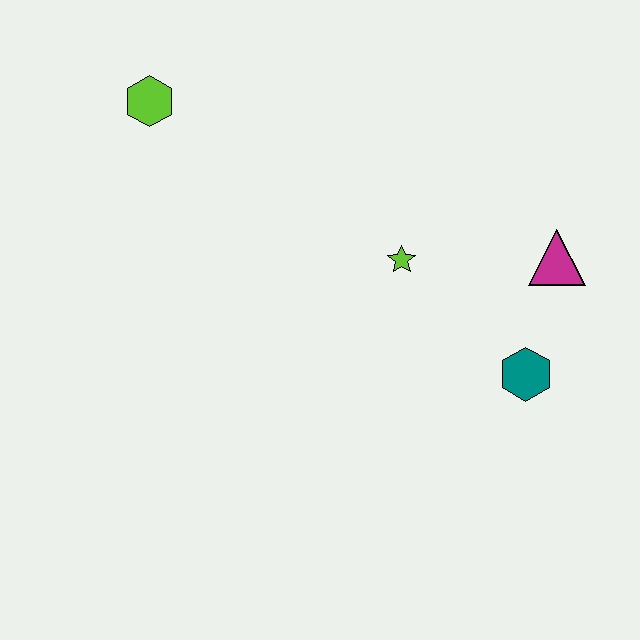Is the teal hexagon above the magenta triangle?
No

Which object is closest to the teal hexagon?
The magenta triangle is closest to the teal hexagon.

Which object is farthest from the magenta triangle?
The lime hexagon is farthest from the magenta triangle.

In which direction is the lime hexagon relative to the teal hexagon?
The lime hexagon is to the left of the teal hexagon.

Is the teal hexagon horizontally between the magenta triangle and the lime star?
Yes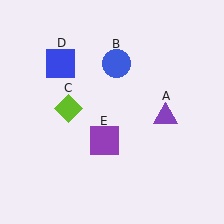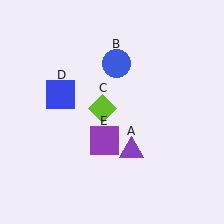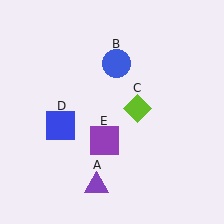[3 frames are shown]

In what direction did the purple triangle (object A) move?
The purple triangle (object A) moved down and to the left.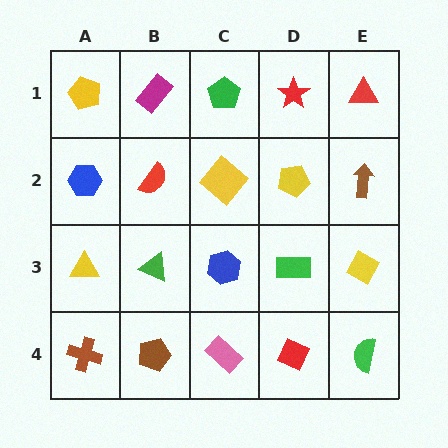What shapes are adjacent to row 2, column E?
A red triangle (row 1, column E), a yellow diamond (row 3, column E), a yellow pentagon (row 2, column D).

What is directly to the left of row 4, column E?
A red diamond.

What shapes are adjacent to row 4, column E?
A yellow diamond (row 3, column E), a red diamond (row 4, column D).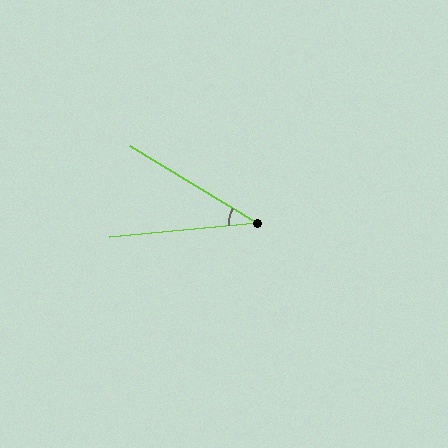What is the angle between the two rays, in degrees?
Approximately 37 degrees.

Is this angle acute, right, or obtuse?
It is acute.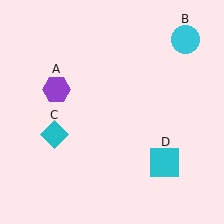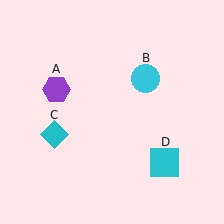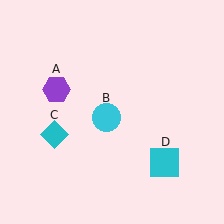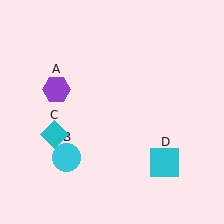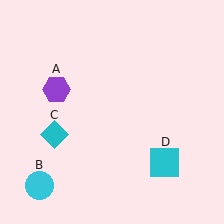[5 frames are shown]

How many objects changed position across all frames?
1 object changed position: cyan circle (object B).